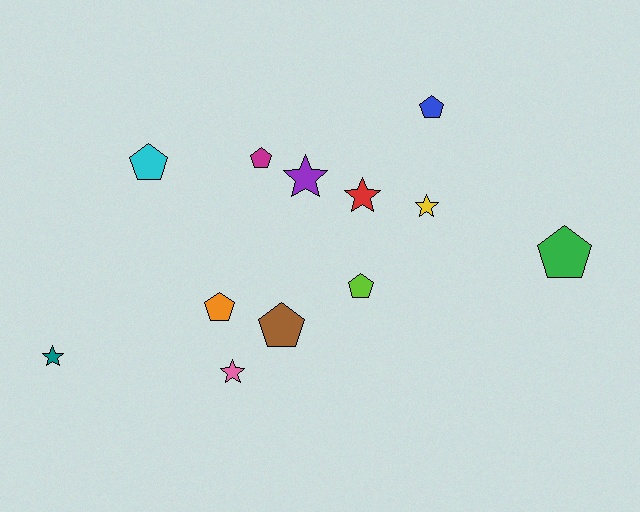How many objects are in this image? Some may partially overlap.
There are 12 objects.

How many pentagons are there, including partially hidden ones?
There are 7 pentagons.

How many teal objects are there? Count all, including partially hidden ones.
There is 1 teal object.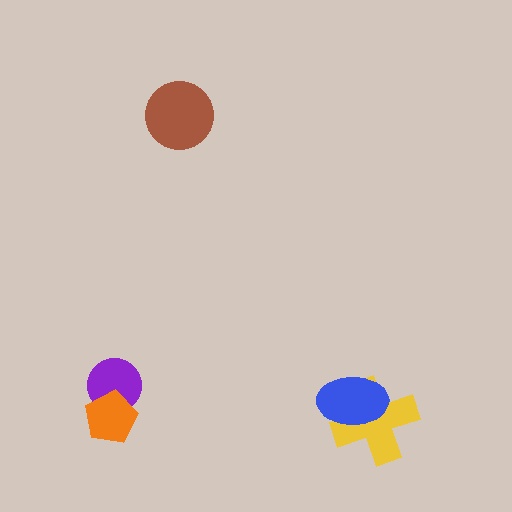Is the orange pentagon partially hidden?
No, no other shape covers it.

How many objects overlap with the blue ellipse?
1 object overlaps with the blue ellipse.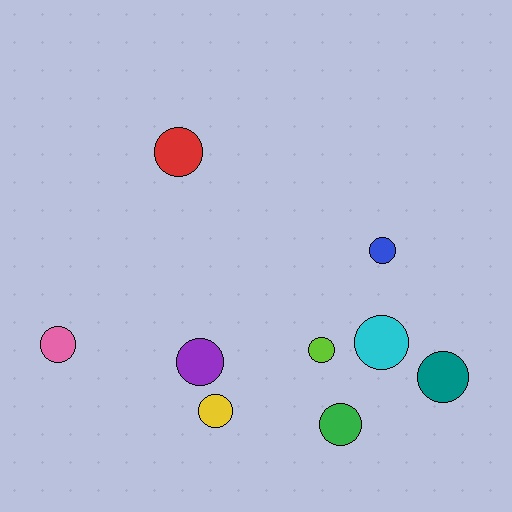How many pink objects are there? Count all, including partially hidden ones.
There is 1 pink object.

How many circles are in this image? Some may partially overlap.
There are 9 circles.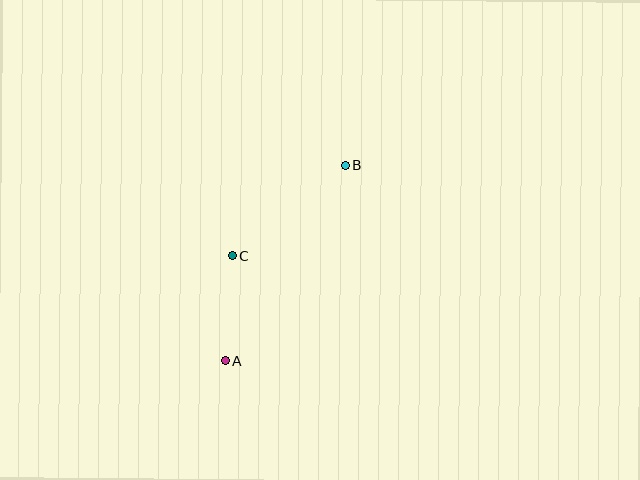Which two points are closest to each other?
Points A and C are closest to each other.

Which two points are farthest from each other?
Points A and B are farthest from each other.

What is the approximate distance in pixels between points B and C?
The distance between B and C is approximately 144 pixels.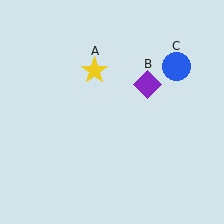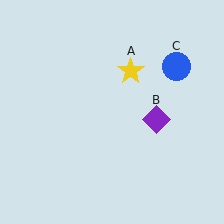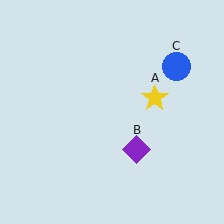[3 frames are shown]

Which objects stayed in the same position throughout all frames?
Blue circle (object C) remained stationary.